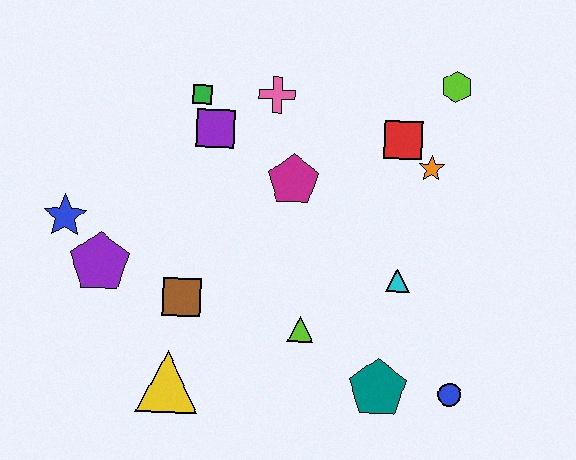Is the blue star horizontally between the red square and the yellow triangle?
No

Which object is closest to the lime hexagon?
The red square is closest to the lime hexagon.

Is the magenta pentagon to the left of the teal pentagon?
Yes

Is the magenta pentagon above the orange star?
No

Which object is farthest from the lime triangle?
The lime hexagon is farthest from the lime triangle.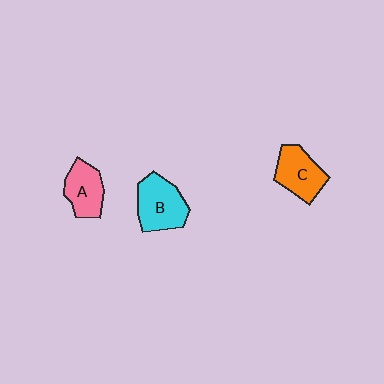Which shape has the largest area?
Shape B (cyan).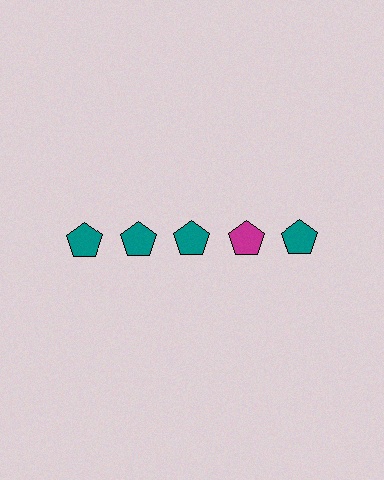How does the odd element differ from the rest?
It has a different color: magenta instead of teal.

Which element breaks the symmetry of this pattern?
The magenta pentagon in the top row, second from right column breaks the symmetry. All other shapes are teal pentagons.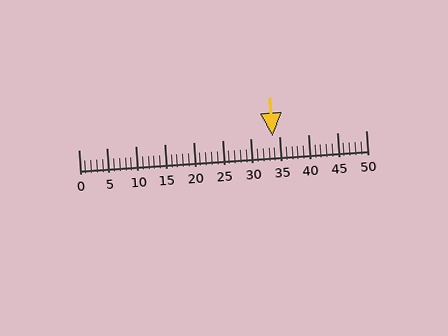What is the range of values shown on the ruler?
The ruler shows values from 0 to 50.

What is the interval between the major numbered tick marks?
The major tick marks are spaced 5 units apart.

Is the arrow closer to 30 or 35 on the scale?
The arrow is closer to 35.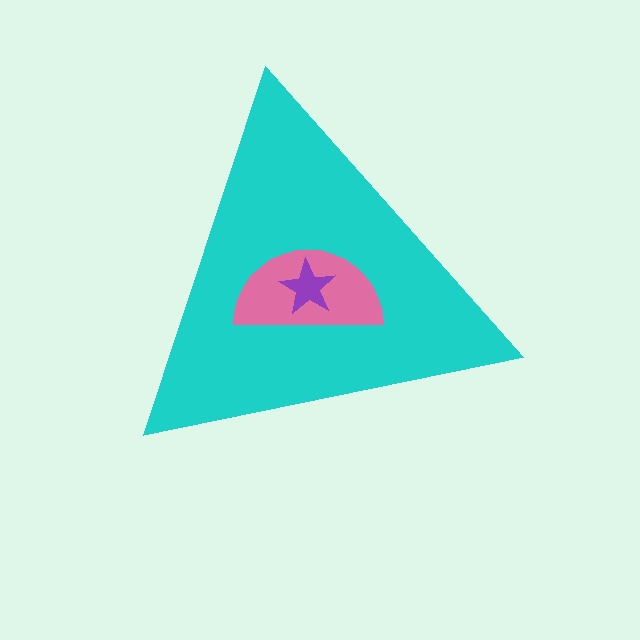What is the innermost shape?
The purple star.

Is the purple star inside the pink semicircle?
Yes.